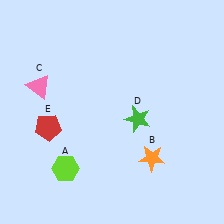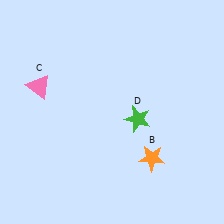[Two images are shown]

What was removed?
The lime hexagon (A), the red pentagon (E) were removed in Image 2.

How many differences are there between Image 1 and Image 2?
There are 2 differences between the two images.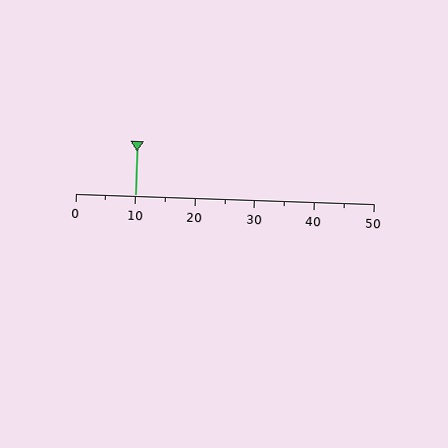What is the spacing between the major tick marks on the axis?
The major ticks are spaced 10 apart.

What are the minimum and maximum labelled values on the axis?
The axis runs from 0 to 50.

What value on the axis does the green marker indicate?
The marker indicates approximately 10.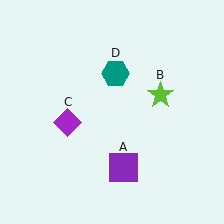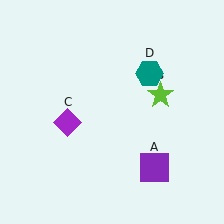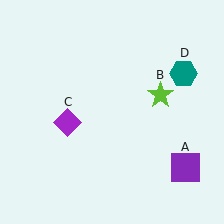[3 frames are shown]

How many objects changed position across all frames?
2 objects changed position: purple square (object A), teal hexagon (object D).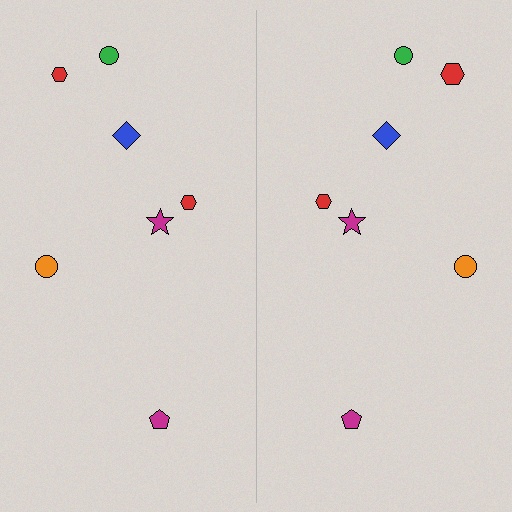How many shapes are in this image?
There are 14 shapes in this image.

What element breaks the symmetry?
The red hexagon on the right side has a different size than its mirror counterpart.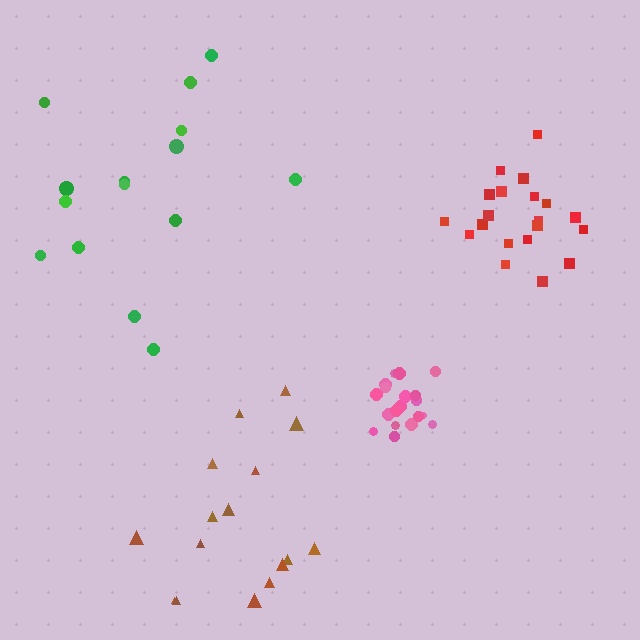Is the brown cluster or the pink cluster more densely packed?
Pink.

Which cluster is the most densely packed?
Pink.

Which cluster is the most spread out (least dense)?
Green.